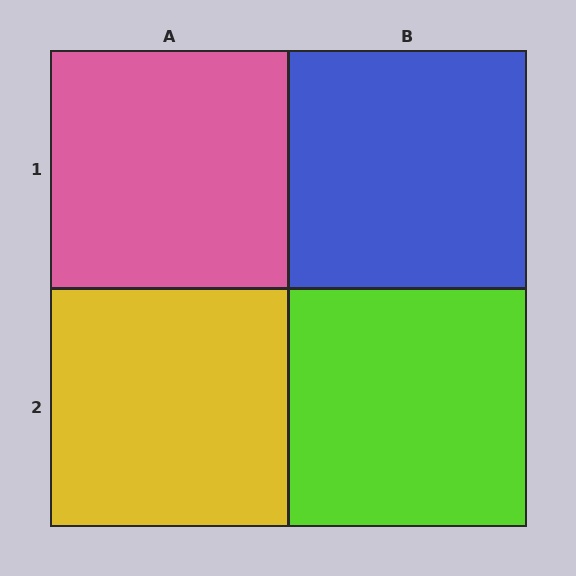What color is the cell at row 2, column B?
Lime.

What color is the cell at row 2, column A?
Yellow.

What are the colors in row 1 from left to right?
Pink, blue.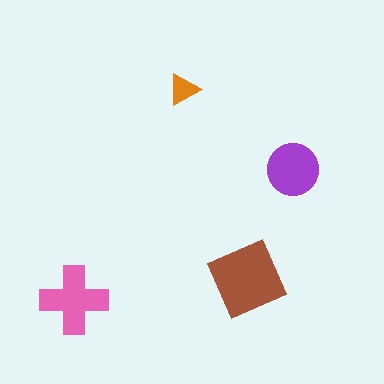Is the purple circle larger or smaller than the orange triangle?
Larger.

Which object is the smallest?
The orange triangle.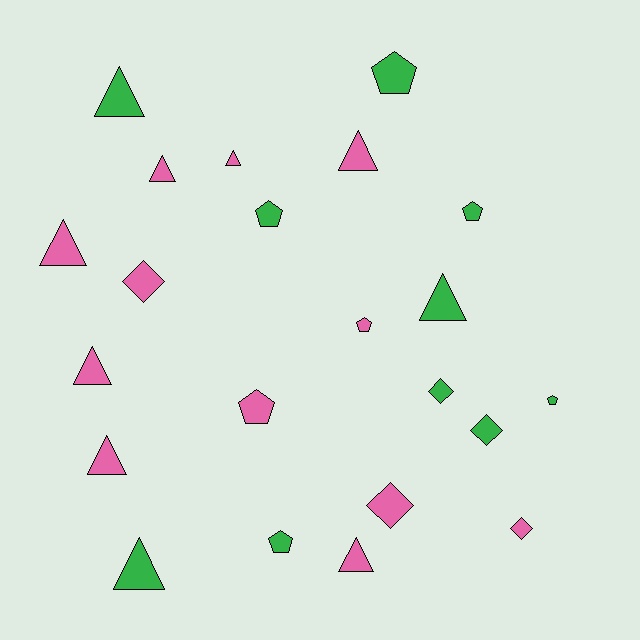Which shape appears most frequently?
Triangle, with 10 objects.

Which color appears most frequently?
Pink, with 12 objects.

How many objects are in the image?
There are 22 objects.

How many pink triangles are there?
There are 7 pink triangles.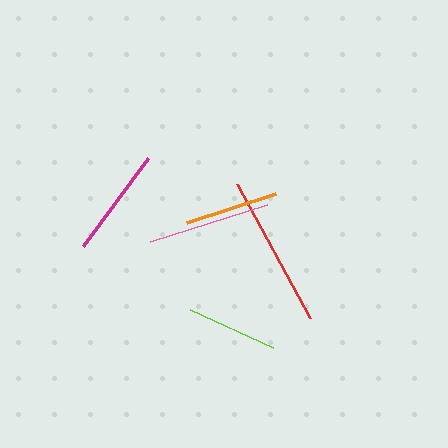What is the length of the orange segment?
The orange segment is approximately 94 pixels long.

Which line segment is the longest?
The red line is the longest at approximately 153 pixels.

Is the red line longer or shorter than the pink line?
The red line is longer than the pink line.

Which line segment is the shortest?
The lime line is the shortest at approximately 90 pixels.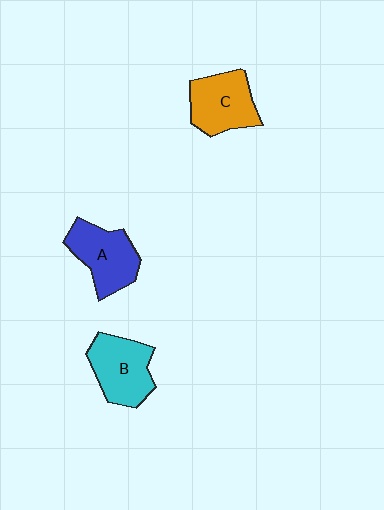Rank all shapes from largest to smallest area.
From largest to smallest: B (cyan), A (blue), C (orange).